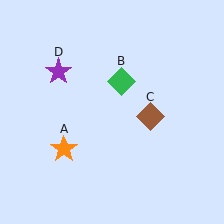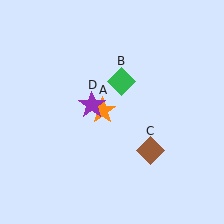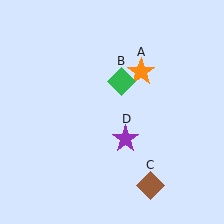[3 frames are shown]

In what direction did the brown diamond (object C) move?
The brown diamond (object C) moved down.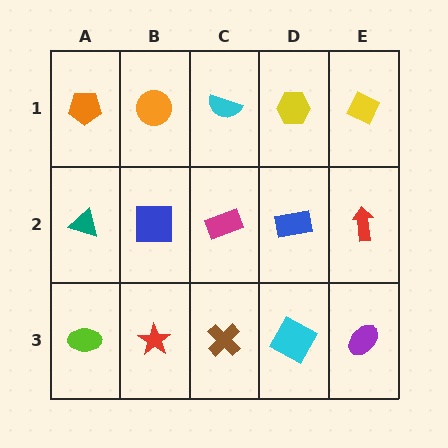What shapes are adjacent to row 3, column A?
A teal triangle (row 2, column A), a red star (row 3, column B).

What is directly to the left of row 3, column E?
A cyan square.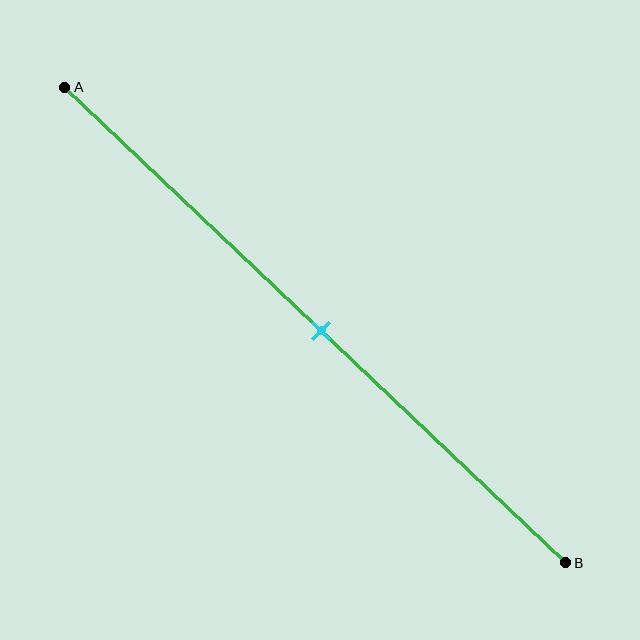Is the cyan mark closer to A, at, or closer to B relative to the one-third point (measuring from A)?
The cyan mark is closer to point B than the one-third point of segment AB.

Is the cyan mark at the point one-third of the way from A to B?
No, the mark is at about 50% from A, not at the 33% one-third point.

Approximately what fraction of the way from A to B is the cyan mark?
The cyan mark is approximately 50% of the way from A to B.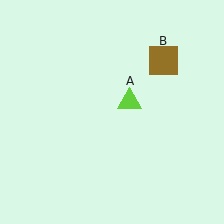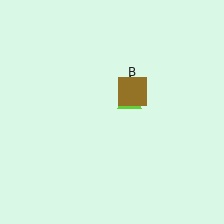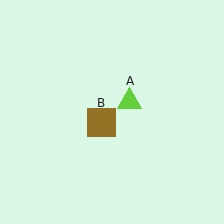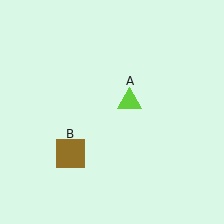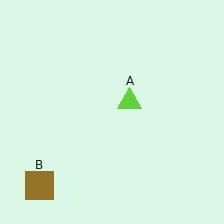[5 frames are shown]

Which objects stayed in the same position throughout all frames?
Lime triangle (object A) remained stationary.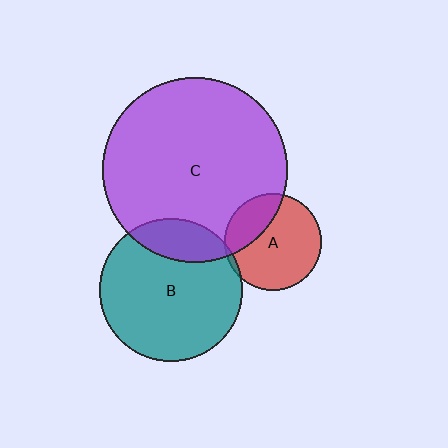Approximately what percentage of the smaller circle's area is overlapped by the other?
Approximately 20%.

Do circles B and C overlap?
Yes.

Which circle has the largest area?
Circle C (purple).